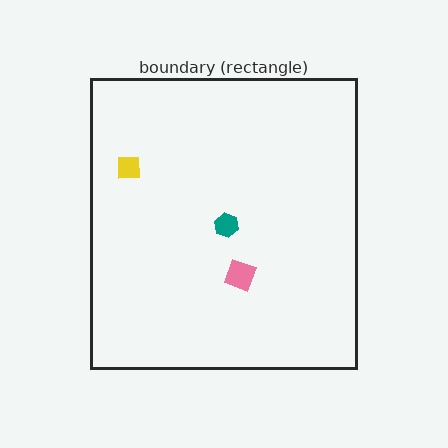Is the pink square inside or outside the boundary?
Inside.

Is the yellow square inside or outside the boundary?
Inside.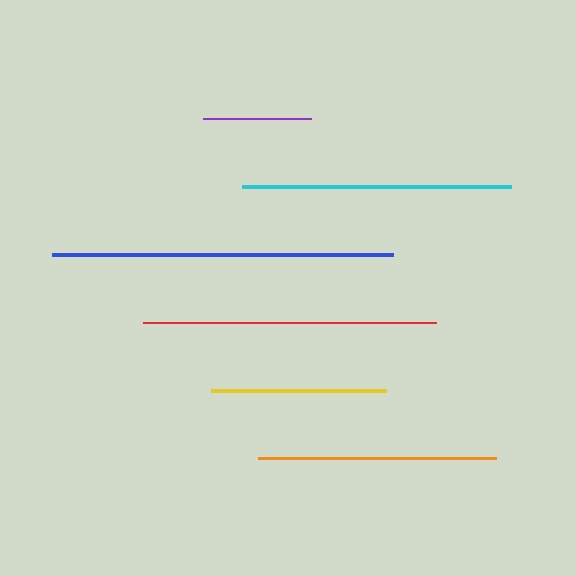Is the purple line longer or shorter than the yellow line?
The yellow line is longer than the purple line.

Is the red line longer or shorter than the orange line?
The red line is longer than the orange line.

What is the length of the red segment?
The red segment is approximately 293 pixels long.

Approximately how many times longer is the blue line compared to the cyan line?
The blue line is approximately 1.3 times the length of the cyan line.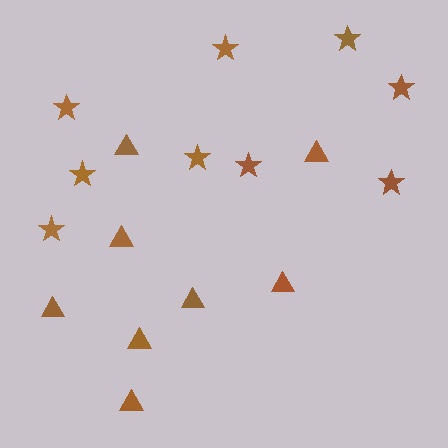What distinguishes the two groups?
There are 2 groups: one group of triangles (8) and one group of stars (9).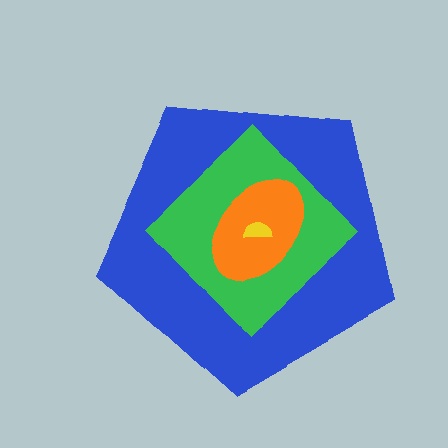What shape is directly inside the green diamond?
The orange ellipse.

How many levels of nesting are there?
4.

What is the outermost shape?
The blue pentagon.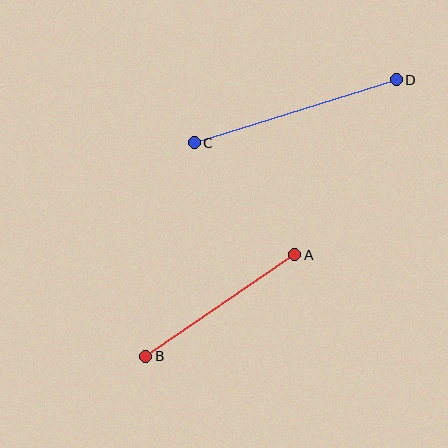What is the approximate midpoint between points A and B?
The midpoint is at approximately (220, 306) pixels.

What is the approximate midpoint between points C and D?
The midpoint is at approximately (295, 111) pixels.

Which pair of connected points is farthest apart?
Points C and D are farthest apart.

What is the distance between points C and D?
The distance is approximately 212 pixels.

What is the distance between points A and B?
The distance is approximately 180 pixels.